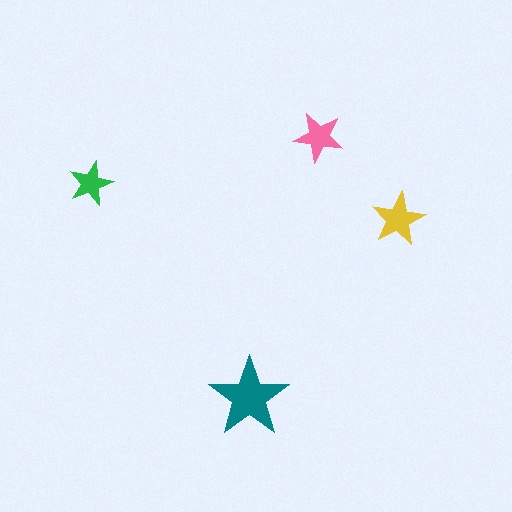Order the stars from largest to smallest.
the teal one, the yellow one, the pink one, the green one.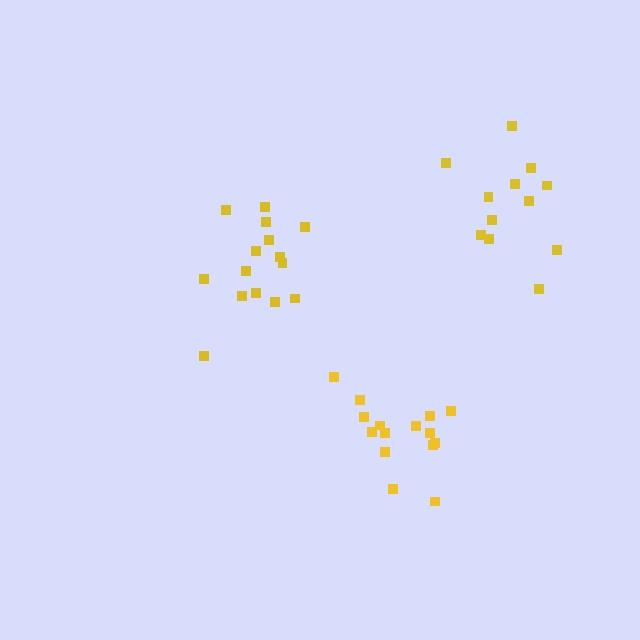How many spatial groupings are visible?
There are 3 spatial groupings.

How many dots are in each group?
Group 1: 15 dots, Group 2: 12 dots, Group 3: 15 dots (42 total).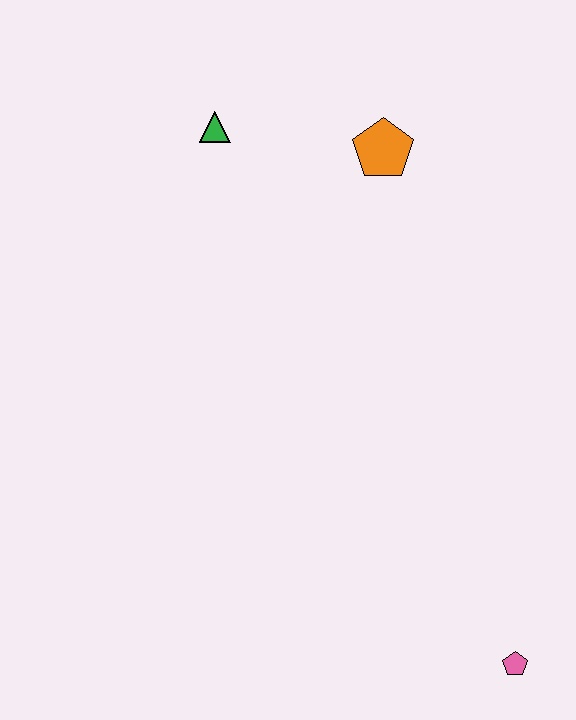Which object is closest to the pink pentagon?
The orange pentagon is closest to the pink pentagon.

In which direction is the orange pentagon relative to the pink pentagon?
The orange pentagon is above the pink pentagon.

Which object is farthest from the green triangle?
The pink pentagon is farthest from the green triangle.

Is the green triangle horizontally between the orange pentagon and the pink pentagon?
No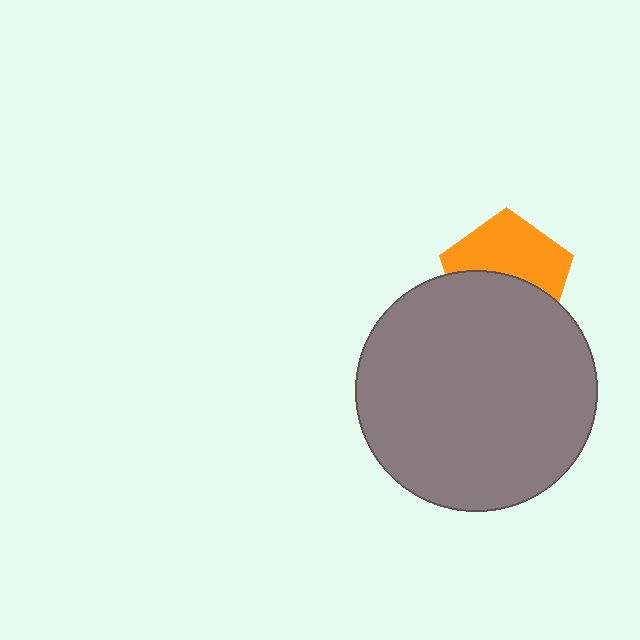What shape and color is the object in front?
The object in front is a gray circle.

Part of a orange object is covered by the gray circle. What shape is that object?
It is a pentagon.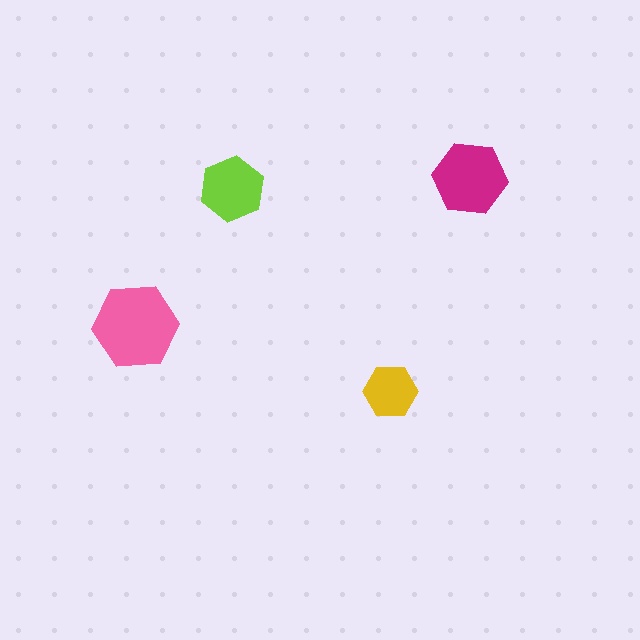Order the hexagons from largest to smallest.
the pink one, the magenta one, the lime one, the yellow one.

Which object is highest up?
The magenta hexagon is topmost.